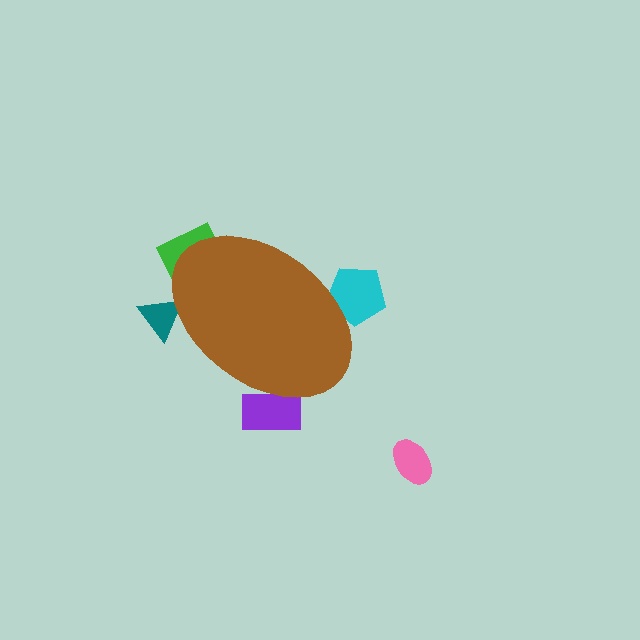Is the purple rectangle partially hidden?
Yes, the purple rectangle is partially hidden behind the brown ellipse.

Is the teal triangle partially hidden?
Yes, the teal triangle is partially hidden behind the brown ellipse.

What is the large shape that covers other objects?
A brown ellipse.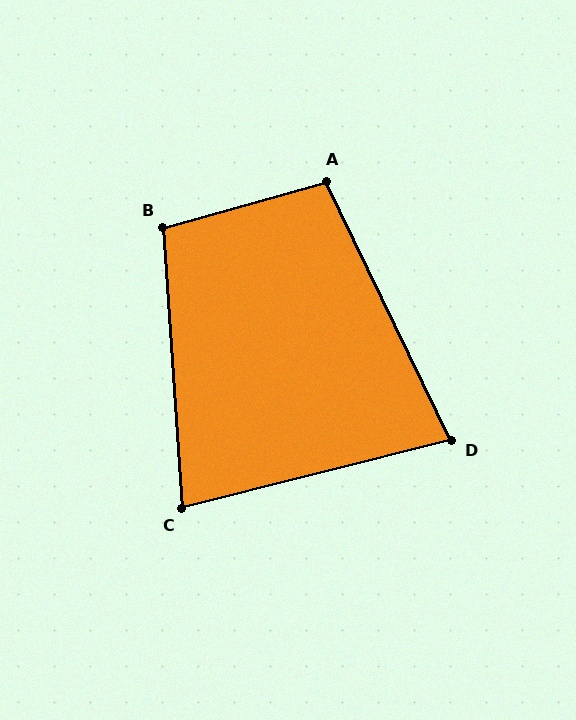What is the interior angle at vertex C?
Approximately 80 degrees (acute).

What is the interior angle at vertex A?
Approximately 100 degrees (obtuse).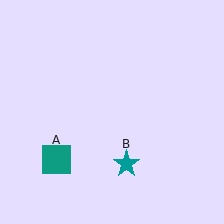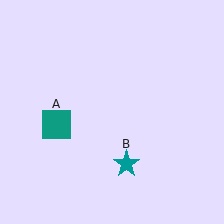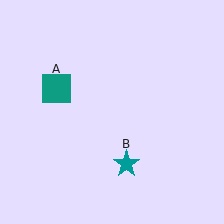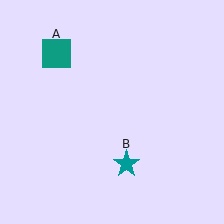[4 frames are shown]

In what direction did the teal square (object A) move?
The teal square (object A) moved up.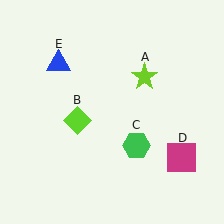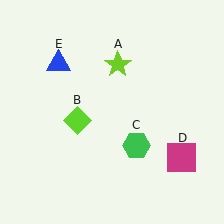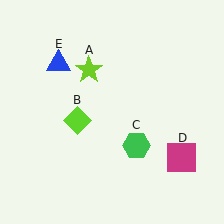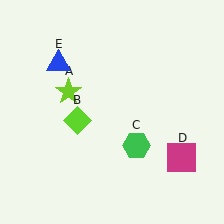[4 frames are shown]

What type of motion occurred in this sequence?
The lime star (object A) rotated counterclockwise around the center of the scene.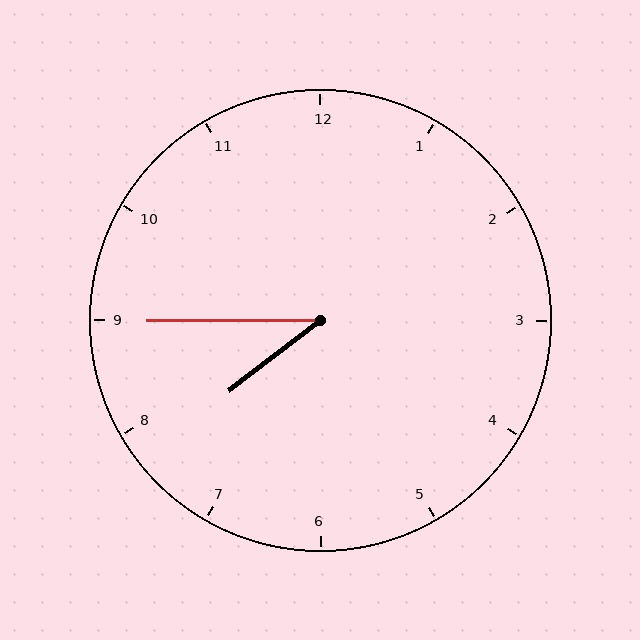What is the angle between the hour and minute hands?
Approximately 38 degrees.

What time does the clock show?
7:45.